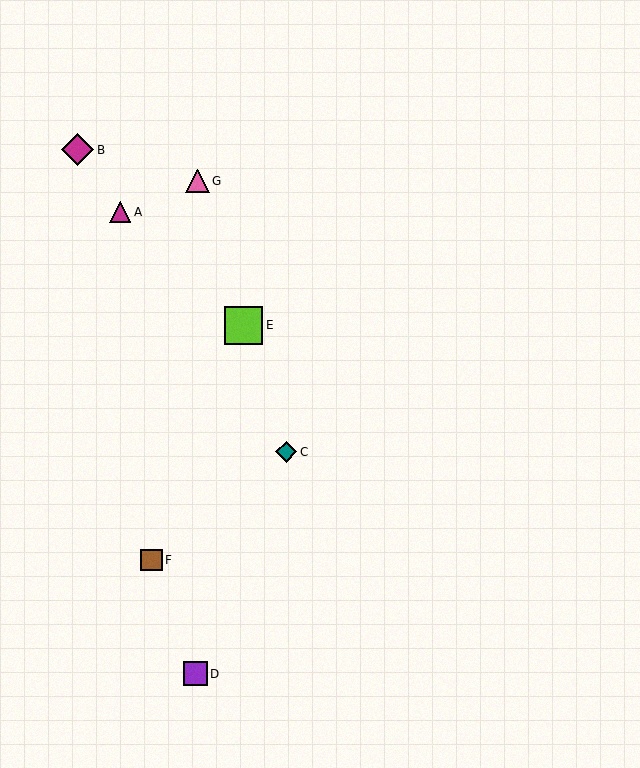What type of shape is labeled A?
Shape A is a magenta triangle.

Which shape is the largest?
The lime square (labeled E) is the largest.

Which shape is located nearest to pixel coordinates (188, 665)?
The purple square (labeled D) at (195, 674) is nearest to that location.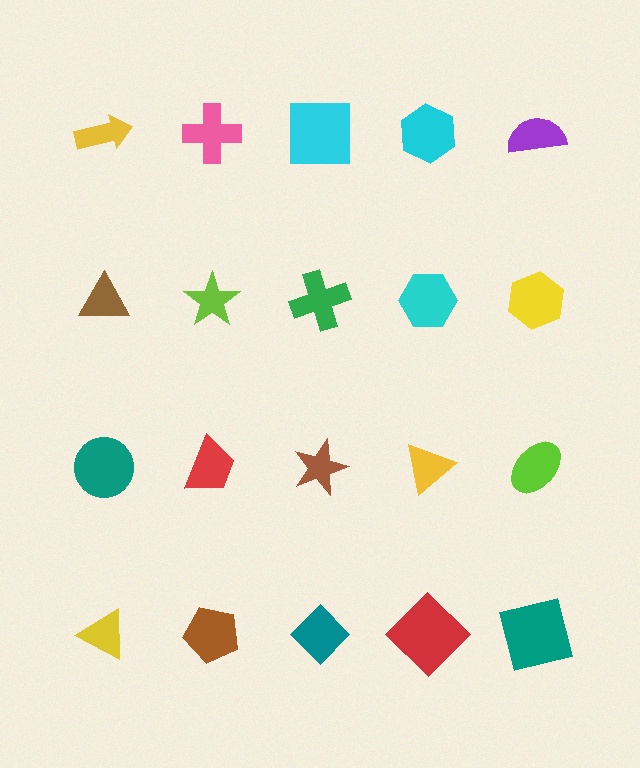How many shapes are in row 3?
5 shapes.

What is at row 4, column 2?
A brown pentagon.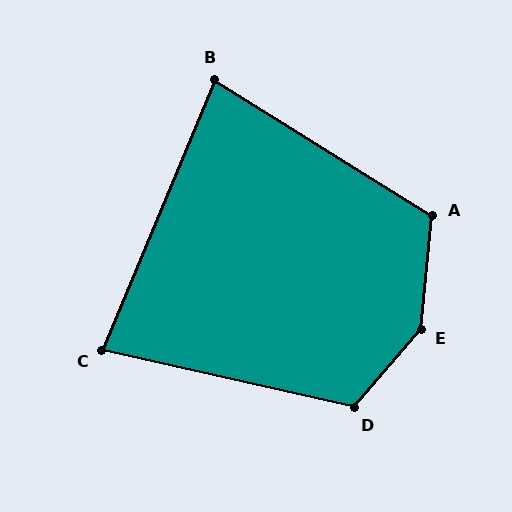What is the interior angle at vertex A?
Approximately 116 degrees (obtuse).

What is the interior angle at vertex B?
Approximately 81 degrees (acute).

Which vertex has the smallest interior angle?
C, at approximately 80 degrees.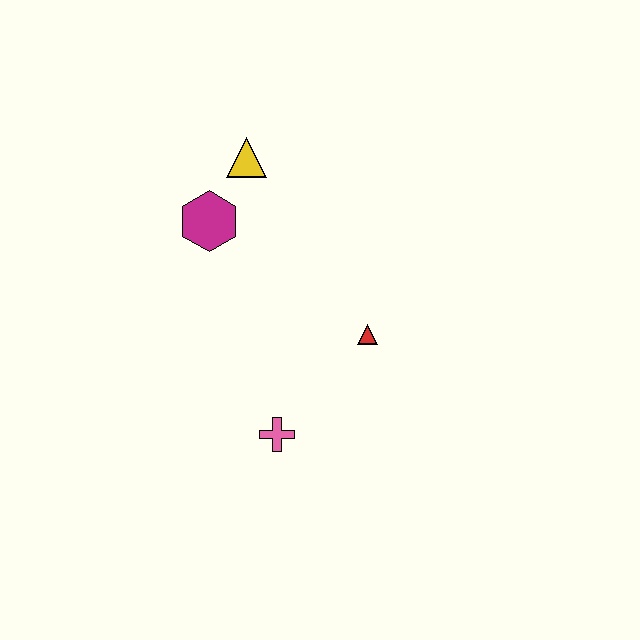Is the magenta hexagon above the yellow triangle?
No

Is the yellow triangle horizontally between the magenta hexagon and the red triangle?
Yes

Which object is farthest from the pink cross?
The yellow triangle is farthest from the pink cross.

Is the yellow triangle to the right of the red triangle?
No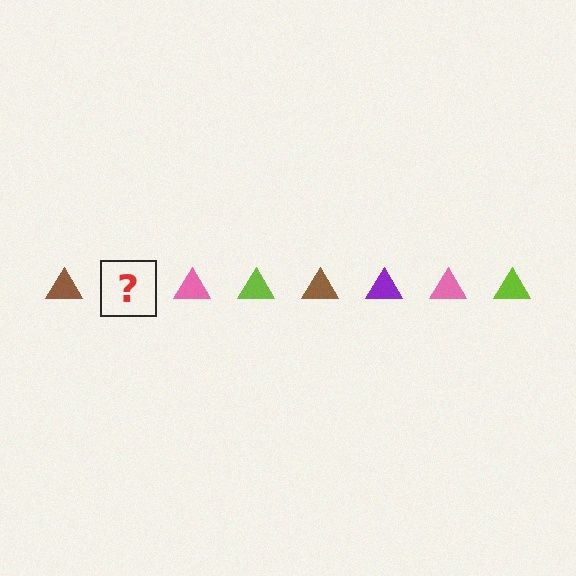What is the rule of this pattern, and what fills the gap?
The rule is that the pattern cycles through brown, purple, pink, lime triangles. The gap should be filled with a purple triangle.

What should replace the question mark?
The question mark should be replaced with a purple triangle.